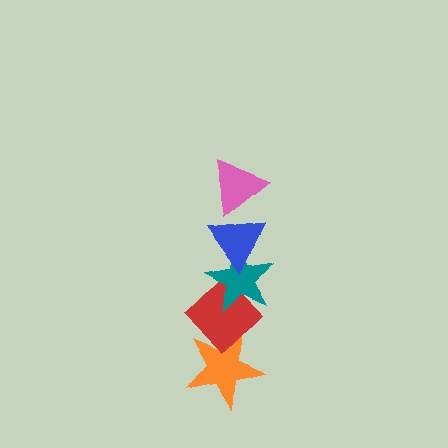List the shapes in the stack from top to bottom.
From top to bottom: the pink triangle, the blue triangle, the teal star, the red diamond, the orange star.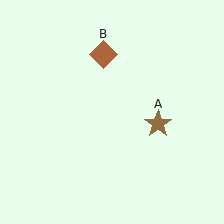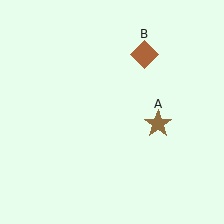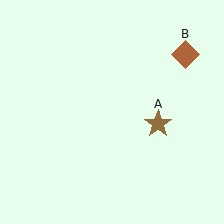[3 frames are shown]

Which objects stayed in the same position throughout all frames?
Brown star (object A) remained stationary.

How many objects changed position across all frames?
1 object changed position: brown diamond (object B).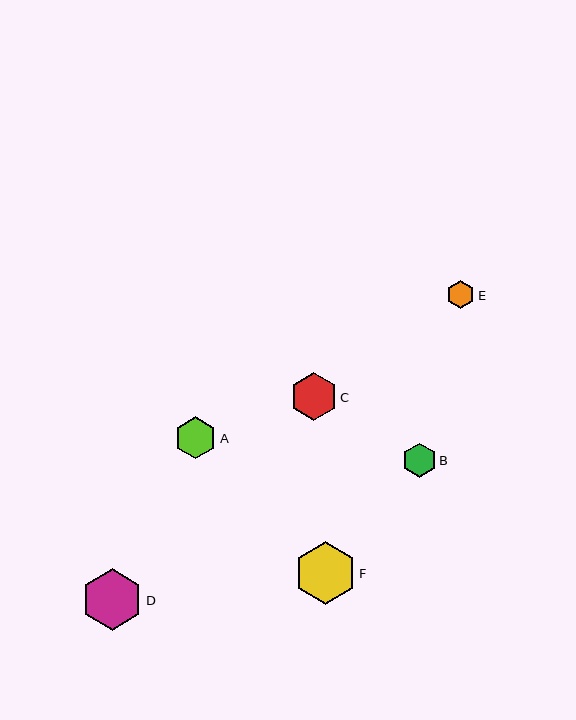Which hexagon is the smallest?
Hexagon E is the smallest with a size of approximately 28 pixels.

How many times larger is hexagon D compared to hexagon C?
Hexagon D is approximately 1.3 times the size of hexagon C.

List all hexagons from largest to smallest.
From largest to smallest: F, D, C, A, B, E.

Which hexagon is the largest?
Hexagon F is the largest with a size of approximately 62 pixels.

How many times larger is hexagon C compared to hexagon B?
Hexagon C is approximately 1.4 times the size of hexagon B.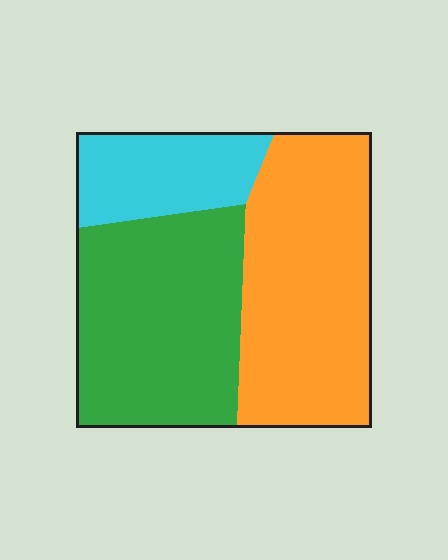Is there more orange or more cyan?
Orange.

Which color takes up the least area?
Cyan, at roughly 15%.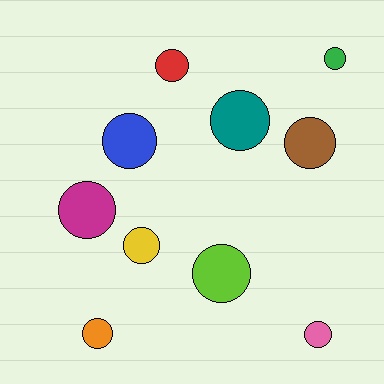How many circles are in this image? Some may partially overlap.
There are 10 circles.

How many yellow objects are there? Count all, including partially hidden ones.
There is 1 yellow object.